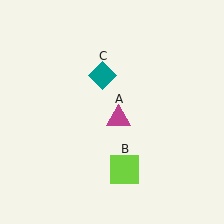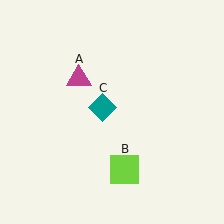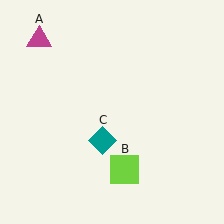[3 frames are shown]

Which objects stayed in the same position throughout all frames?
Lime square (object B) remained stationary.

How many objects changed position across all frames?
2 objects changed position: magenta triangle (object A), teal diamond (object C).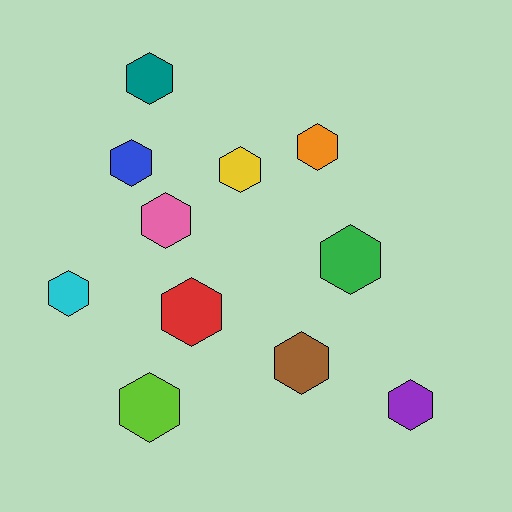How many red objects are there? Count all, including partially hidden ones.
There is 1 red object.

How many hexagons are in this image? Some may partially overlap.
There are 11 hexagons.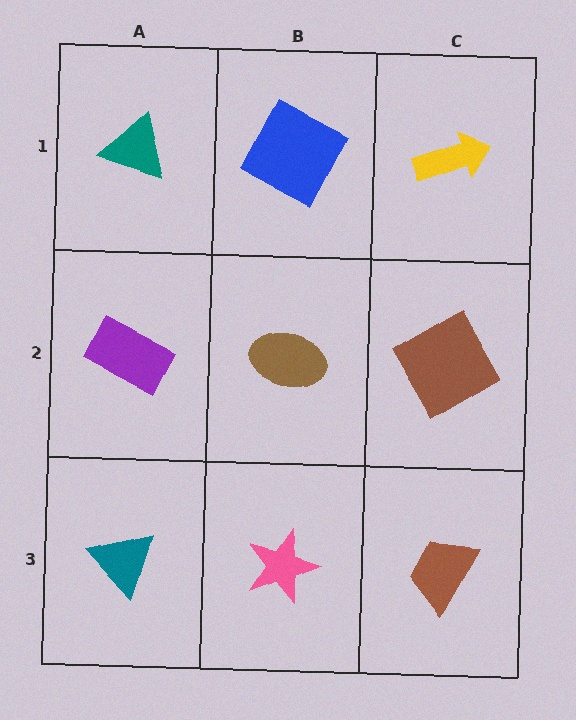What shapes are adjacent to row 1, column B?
A brown ellipse (row 2, column B), a teal triangle (row 1, column A), a yellow arrow (row 1, column C).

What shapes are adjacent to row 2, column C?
A yellow arrow (row 1, column C), a brown trapezoid (row 3, column C), a brown ellipse (row 2, column B).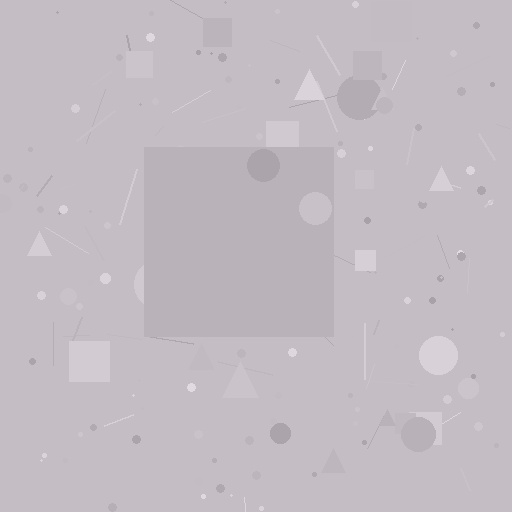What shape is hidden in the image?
A square is hidden in the image.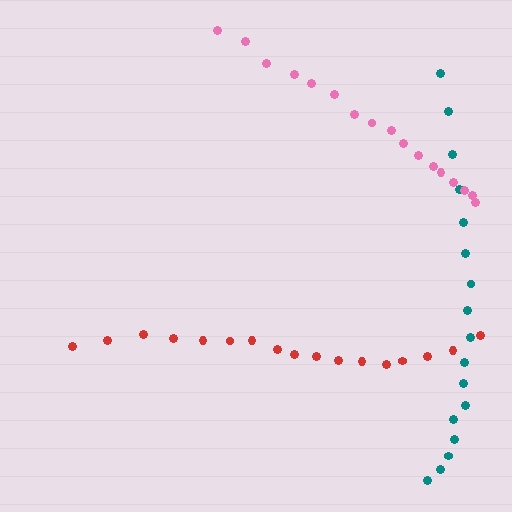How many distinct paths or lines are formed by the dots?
There are 3 distinct paths.